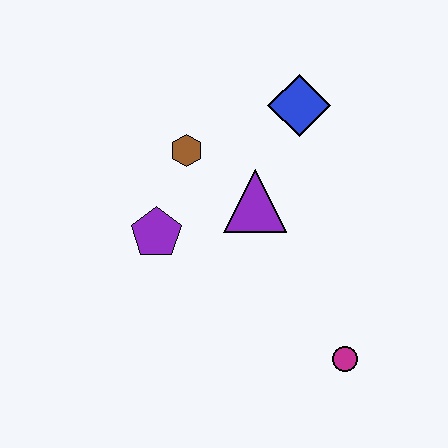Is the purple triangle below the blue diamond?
Yes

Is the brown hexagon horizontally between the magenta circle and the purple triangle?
No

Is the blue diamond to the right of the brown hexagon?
Yes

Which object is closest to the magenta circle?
The purple triangle is closest to the magenta circle.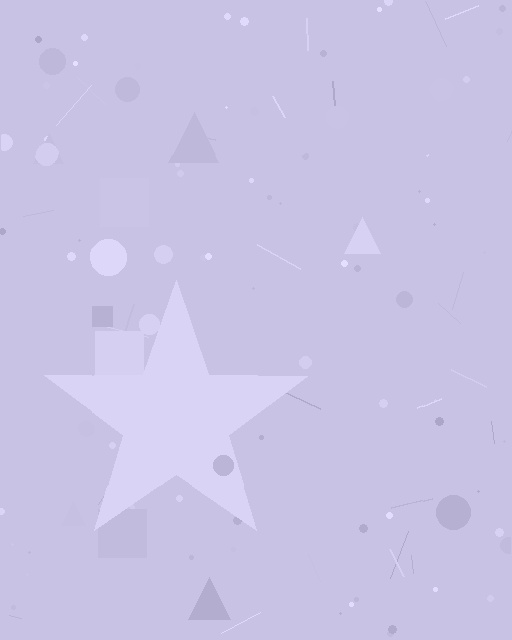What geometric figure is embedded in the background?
A star is embedded in the background.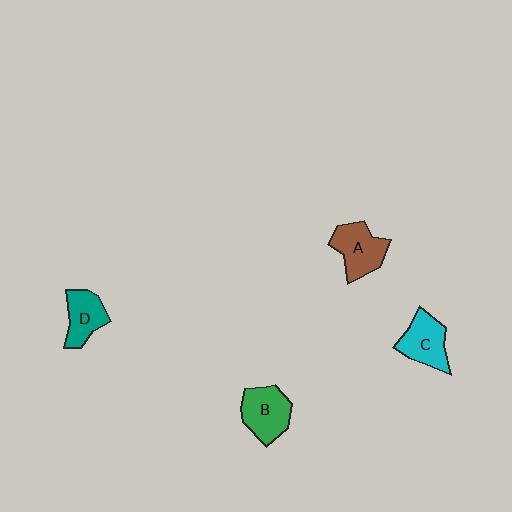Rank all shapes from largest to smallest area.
From largest to smallest: B (green), A (brown), C (cyan), D (teal).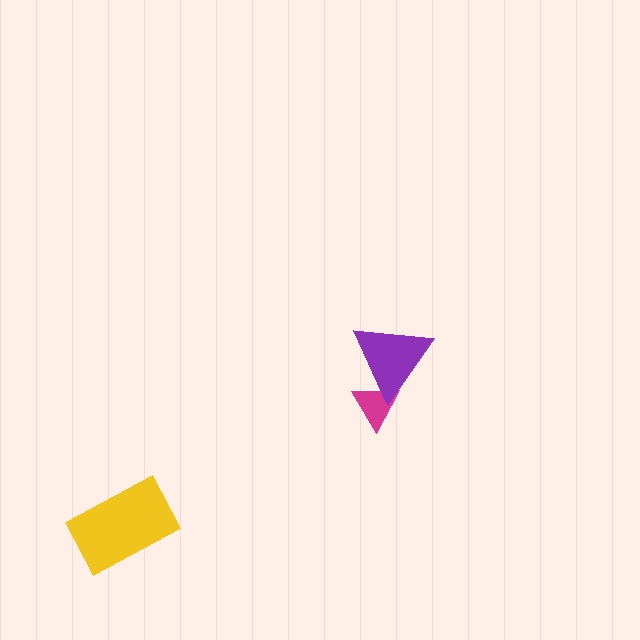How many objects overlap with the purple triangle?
1 object overlaps with the purple triangle.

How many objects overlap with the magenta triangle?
1 object overlaps with the magenta triangle.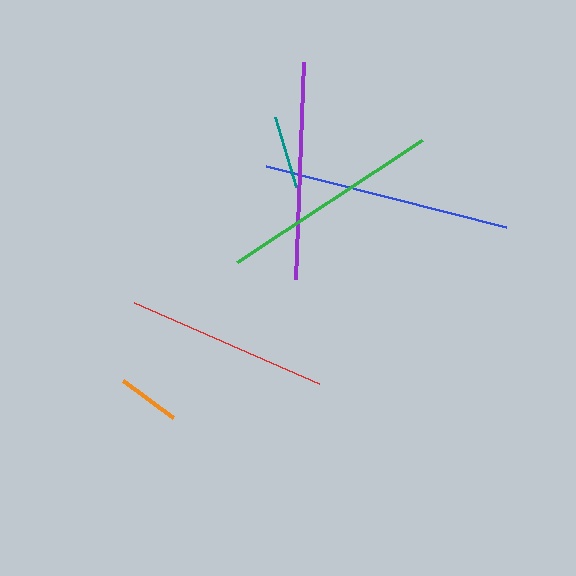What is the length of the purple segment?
The purple segment is approximately 217 pixels long.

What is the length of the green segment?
The green segment is approximately 221 pixels long.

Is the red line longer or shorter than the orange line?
The red line is longer than the orange line.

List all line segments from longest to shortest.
From longest to shortest: blue, green, purple, red, teal, orange.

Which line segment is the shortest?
The orange line is the shortest at approximately 63 pixels.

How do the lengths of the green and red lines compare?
The green and red lines are approximately the same length.